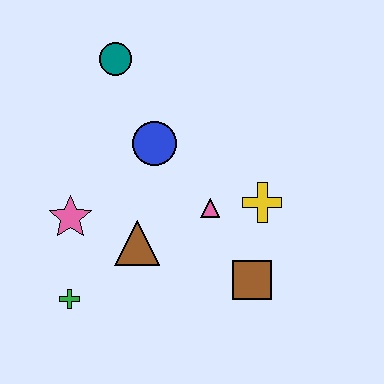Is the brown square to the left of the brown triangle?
No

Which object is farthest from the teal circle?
The brown square is farthest from the teal circle.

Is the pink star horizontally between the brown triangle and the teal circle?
No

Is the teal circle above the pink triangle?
Yes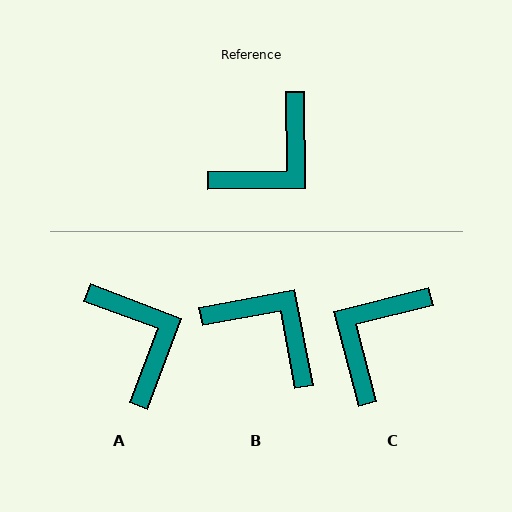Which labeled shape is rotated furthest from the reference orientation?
C, about 166 degrees away.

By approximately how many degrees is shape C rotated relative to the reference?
Approximately 166 degrees clockwise.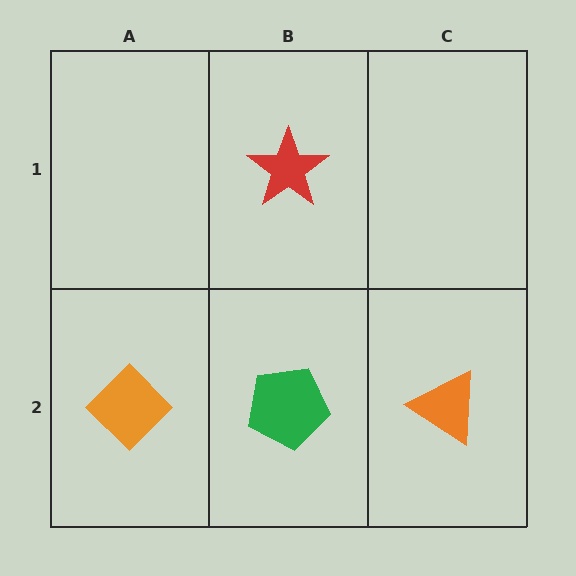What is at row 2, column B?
A green pentagon.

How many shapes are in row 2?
3 shapes.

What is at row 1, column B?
A red star.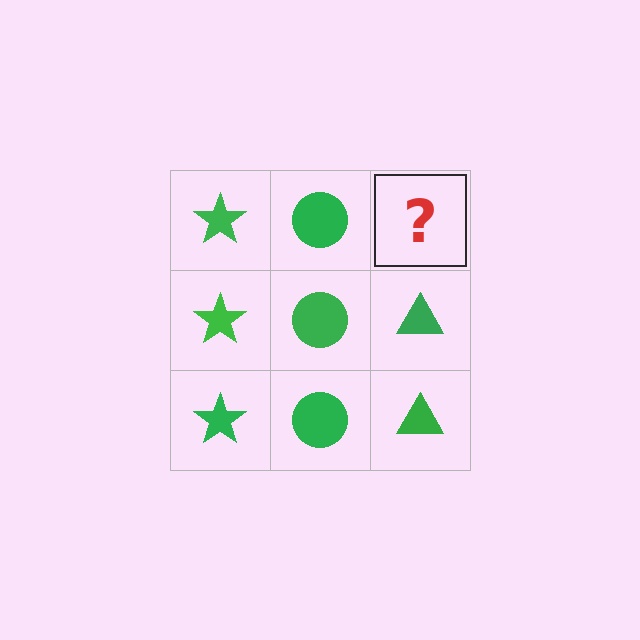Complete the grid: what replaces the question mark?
The question mark should be replaced with a green triangle.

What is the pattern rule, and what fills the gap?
The rule is that each column has a consistent shape. The gap should be filled with a green triangle.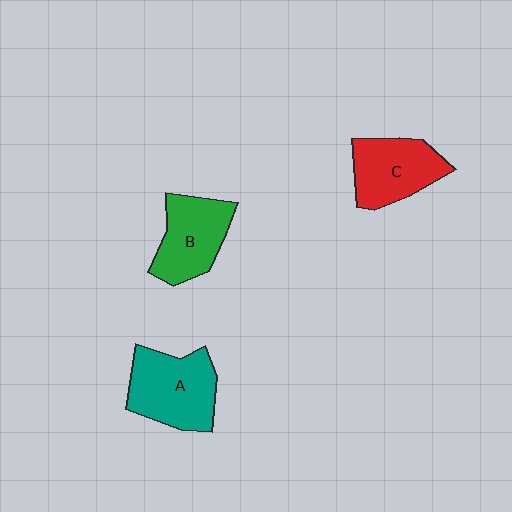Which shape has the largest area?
Shape A (teal).